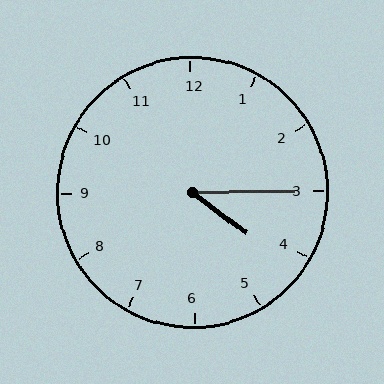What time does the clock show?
4:15.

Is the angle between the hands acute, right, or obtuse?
It is acute.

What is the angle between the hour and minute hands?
Approximately 38 degrees.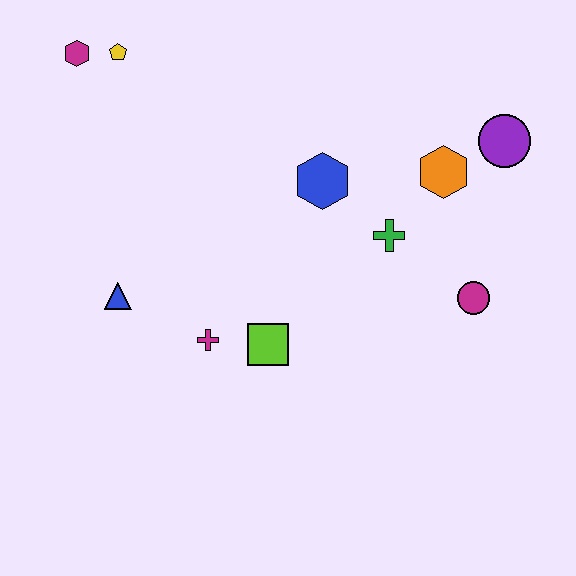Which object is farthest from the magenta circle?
The magenta hexagon is farthest from the magenta circle.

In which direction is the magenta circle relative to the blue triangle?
The magenta circle is to the right of the blue triangle.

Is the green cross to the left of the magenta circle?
Yes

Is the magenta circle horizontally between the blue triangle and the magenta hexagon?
No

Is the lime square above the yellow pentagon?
No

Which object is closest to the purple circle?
The orange hexagon is closest to the purple circle.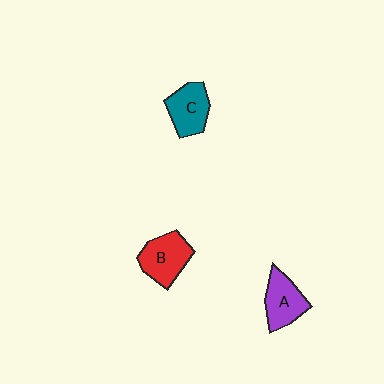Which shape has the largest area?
Shape B (red).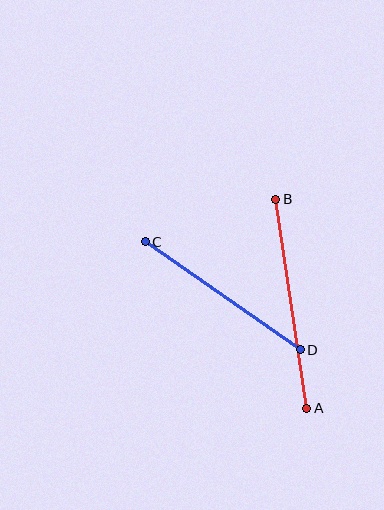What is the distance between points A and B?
The distance is approximately 211 pixels.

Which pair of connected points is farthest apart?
Points A and B are farthest apart.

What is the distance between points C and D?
The distance is approximately 189 pixels.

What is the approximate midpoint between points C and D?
The midpoint is at approximately (223, 296) pixels.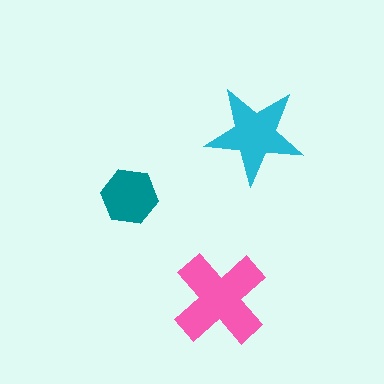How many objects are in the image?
There are 3 objects in the image.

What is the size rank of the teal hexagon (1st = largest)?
3rd.